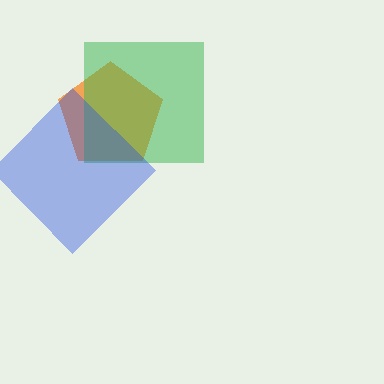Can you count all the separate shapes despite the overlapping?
Yes, there are 3 separate shapes.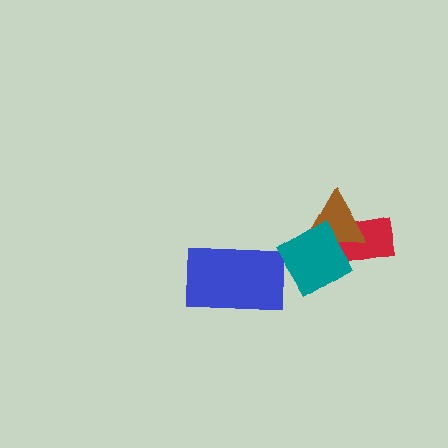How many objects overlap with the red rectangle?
2 objects overlap with the red rectangle.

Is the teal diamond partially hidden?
No, no other shape covers it.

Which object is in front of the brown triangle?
The teal diamond is in front of the brown triangle.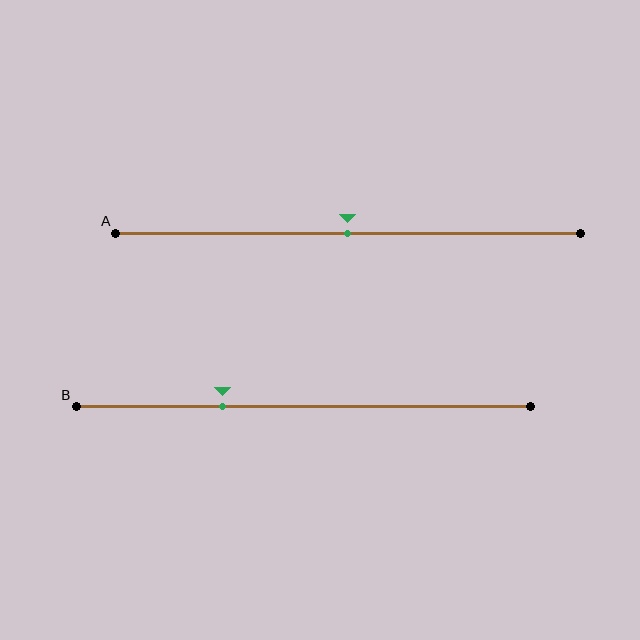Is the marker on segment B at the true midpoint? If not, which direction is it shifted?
No, the marker on segment B is shifted to the left by about 18% of the segment length.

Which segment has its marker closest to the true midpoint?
Segment A has its marker closest to the true midpoint.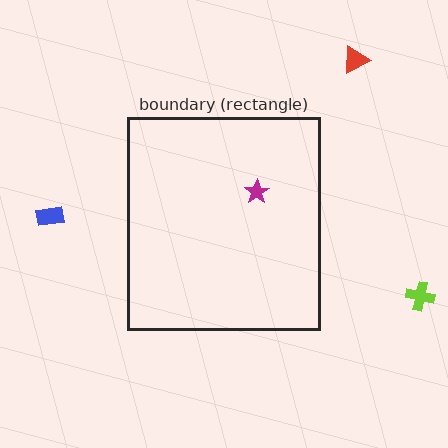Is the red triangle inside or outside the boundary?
Outside.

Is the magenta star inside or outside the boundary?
Inside.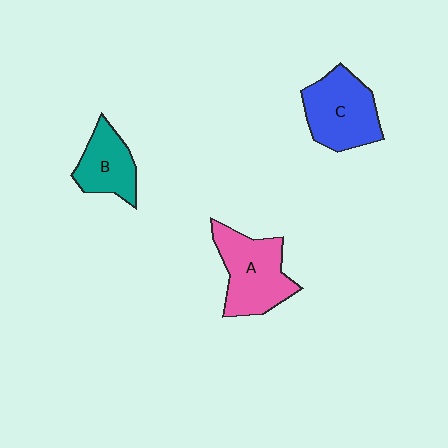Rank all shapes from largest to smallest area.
From largest to smallest: A (pink), C (blue), B (teal).